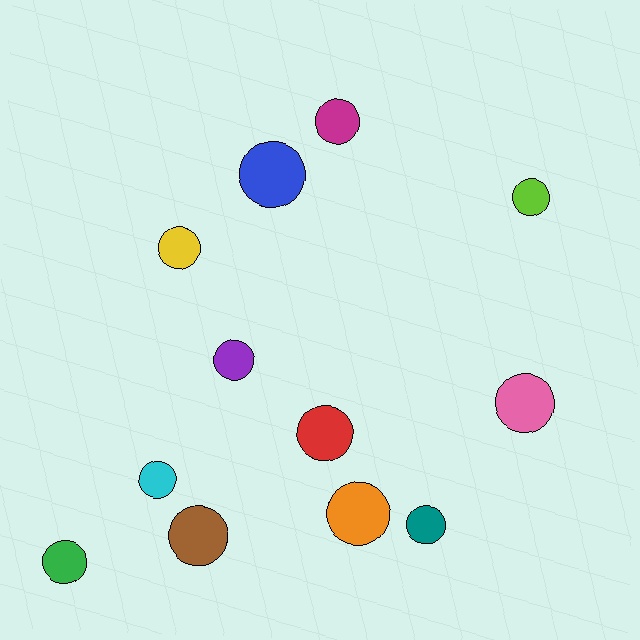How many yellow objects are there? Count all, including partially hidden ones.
There is 1 yellow object.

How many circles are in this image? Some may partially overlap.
There are 12 circles.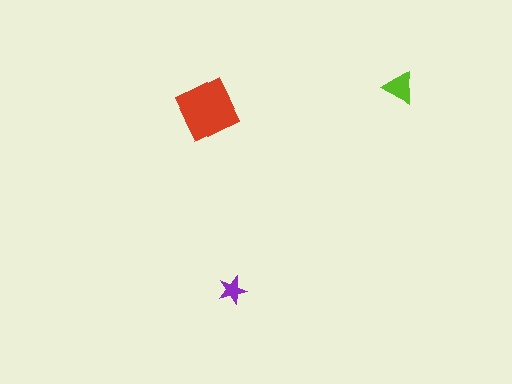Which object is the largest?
The red diamond.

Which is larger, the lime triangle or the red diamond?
The red diamond.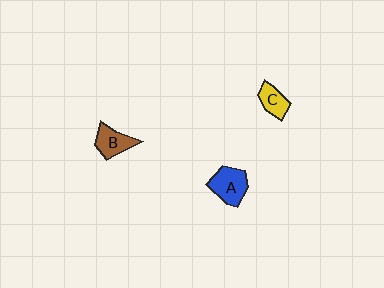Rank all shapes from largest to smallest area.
From largest to smallest: A (blue), B (brown), C (yellow).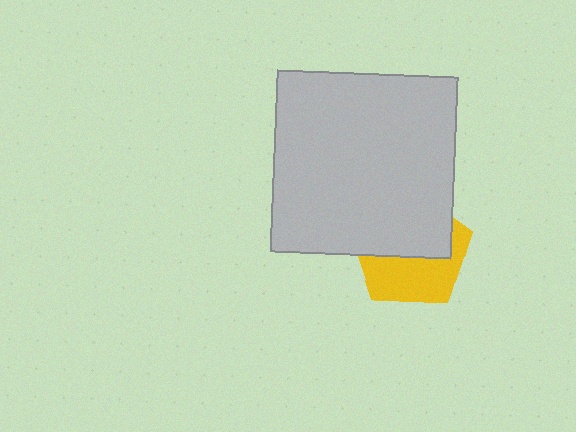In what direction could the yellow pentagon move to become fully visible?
The yellow pentagon could move down. That would shift it out from behind the light gray square entirely.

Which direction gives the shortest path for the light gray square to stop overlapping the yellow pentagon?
Moving up gives the shortest separation.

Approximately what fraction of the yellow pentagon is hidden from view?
Roughly 54% of the yellow pentagon is hidden behind the light gray square.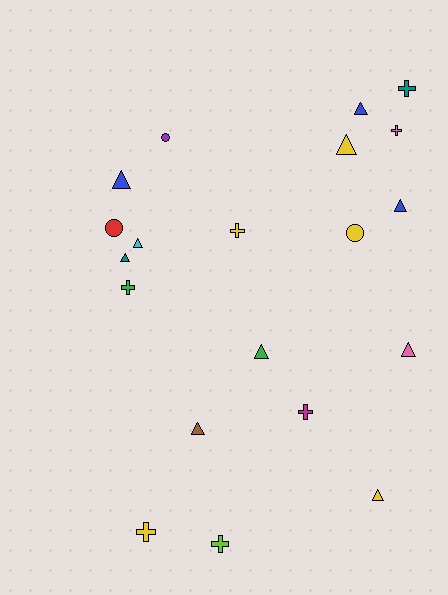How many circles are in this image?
There are 3 circles.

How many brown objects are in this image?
There is 1 brown object.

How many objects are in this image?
There are 20 objects.